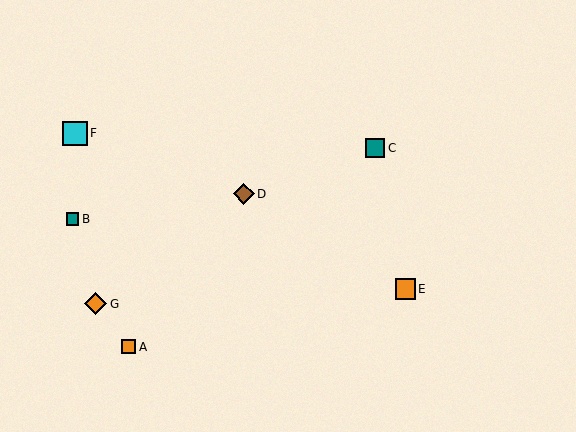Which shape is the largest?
The cyan square (labeled F) is the largest.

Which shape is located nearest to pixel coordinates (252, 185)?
The brown diamond (labeled D) at (244, 194) is nearest to that location.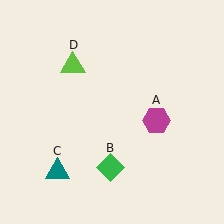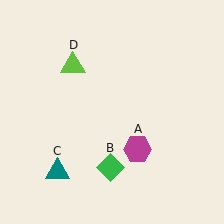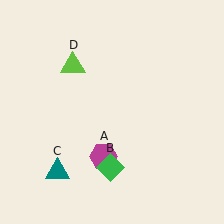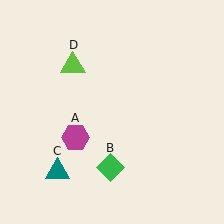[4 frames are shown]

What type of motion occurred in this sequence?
The magenta hexagon (object A) rotated clockwise around the center of the scene.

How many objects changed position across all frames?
1 object changed position: magenta hexagon (object A).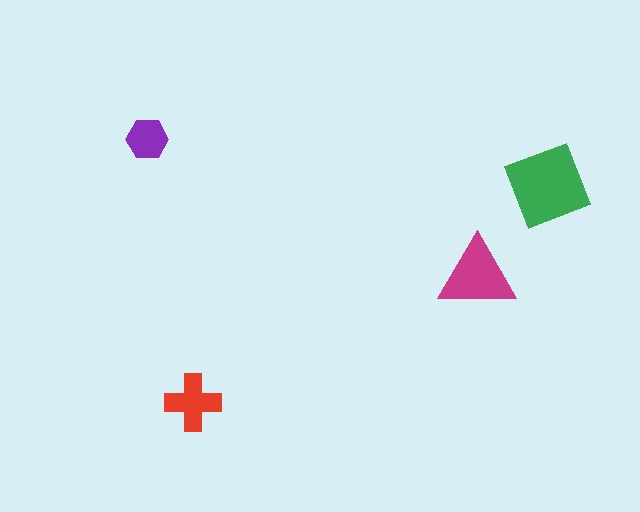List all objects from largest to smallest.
The green square, the magenta triangle, the red cross, the purple hexagon.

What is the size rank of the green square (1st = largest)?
1st.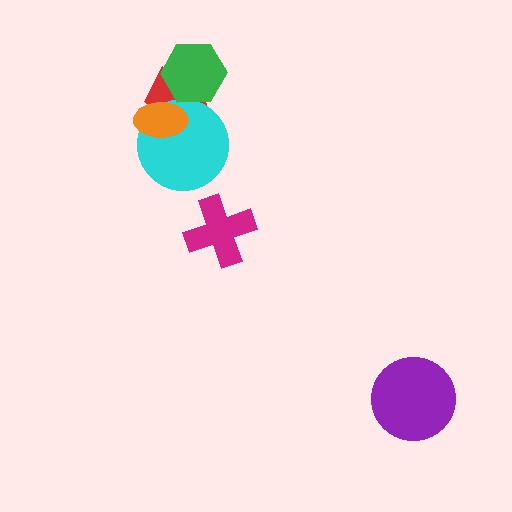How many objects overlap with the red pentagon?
3 objects overlap with the red pentagon.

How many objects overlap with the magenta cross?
0 objects overlap with the magenta cross.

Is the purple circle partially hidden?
No, no other shape covers it.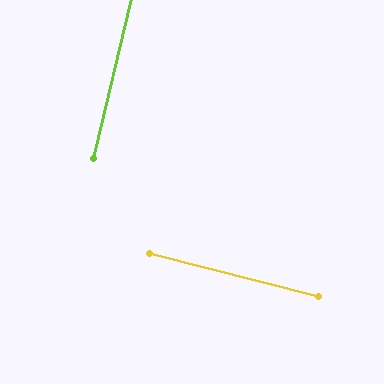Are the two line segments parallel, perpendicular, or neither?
Perpendicular — they meet at approximately 89°.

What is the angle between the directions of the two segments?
Approximately 89 degrees.